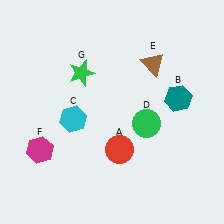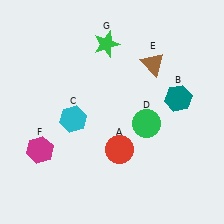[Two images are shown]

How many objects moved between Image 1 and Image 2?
1 object moved between the two images.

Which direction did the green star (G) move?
The green star (G) moved up.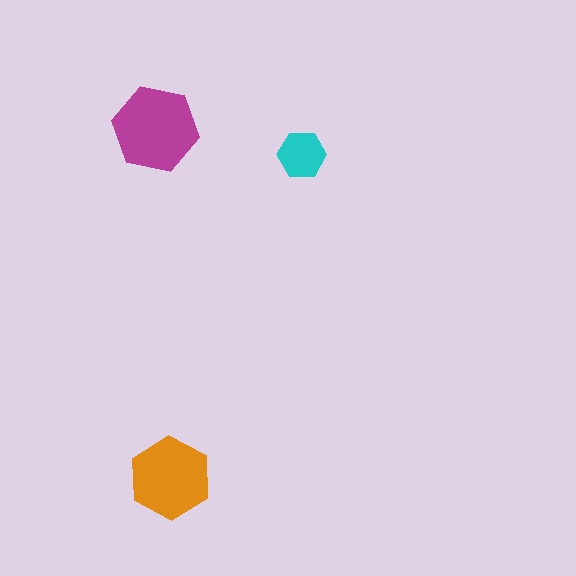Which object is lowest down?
The orange hexagon is bottommost.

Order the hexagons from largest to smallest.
the magenta one, the orange one, the cyan one.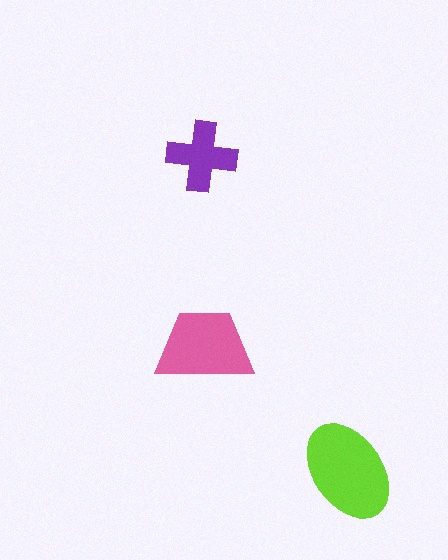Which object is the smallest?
The purple cross.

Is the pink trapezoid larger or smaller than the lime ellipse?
Smaller.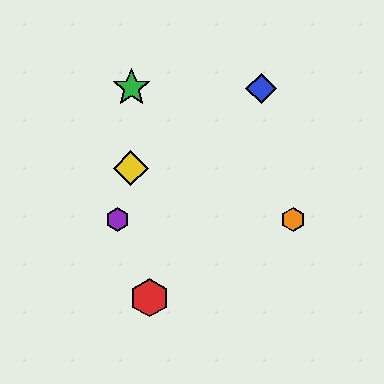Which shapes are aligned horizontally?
The purple hexagon, the orange hexagon are aligned horizontally.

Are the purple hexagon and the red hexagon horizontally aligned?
No, the purple hexagon is at y≈219 and the red hexagon is at y≈298.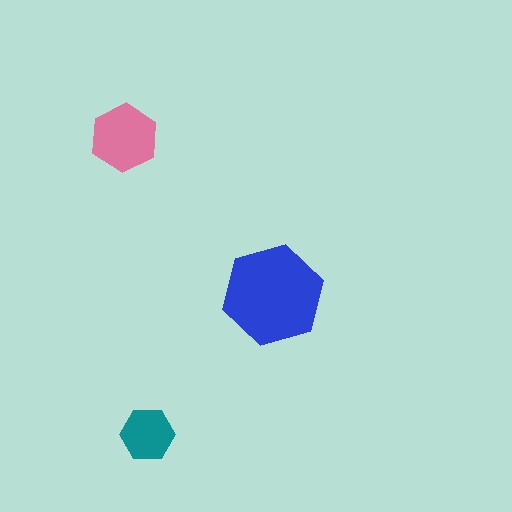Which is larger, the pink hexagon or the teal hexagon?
The pink one.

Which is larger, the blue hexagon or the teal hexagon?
The blue one.